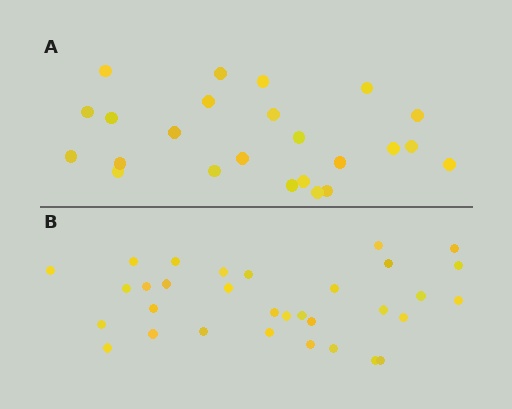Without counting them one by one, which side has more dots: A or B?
Region B (the bottom region) has more dots.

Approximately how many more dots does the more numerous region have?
Region B has roughly 8 or so more dots than region A.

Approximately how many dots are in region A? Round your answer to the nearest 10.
About 20 dots. (The exact count is 24, which rounds to 20.)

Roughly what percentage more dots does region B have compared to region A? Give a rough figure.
About 35% more.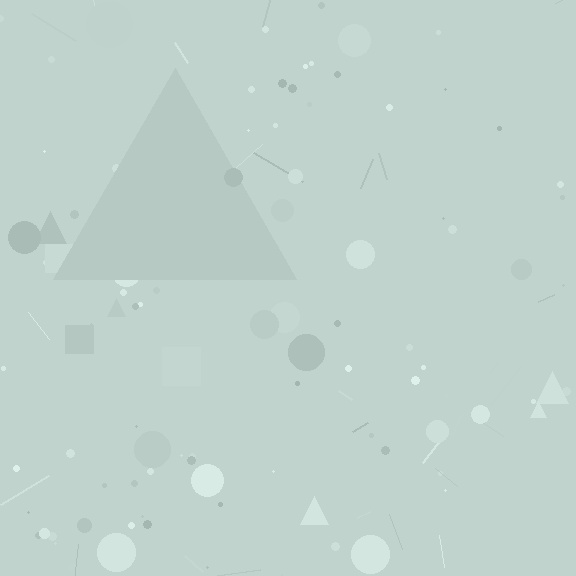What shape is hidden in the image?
A triangle is hidden in the image.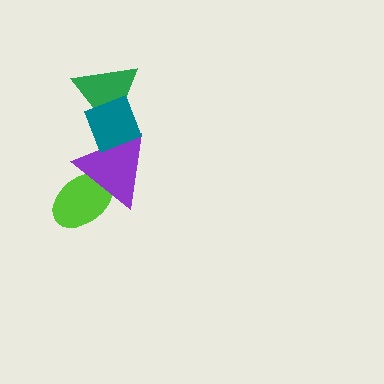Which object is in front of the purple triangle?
The teal diamond is in front of the purple triangle.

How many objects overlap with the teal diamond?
2 objects overlap with the teal diamond.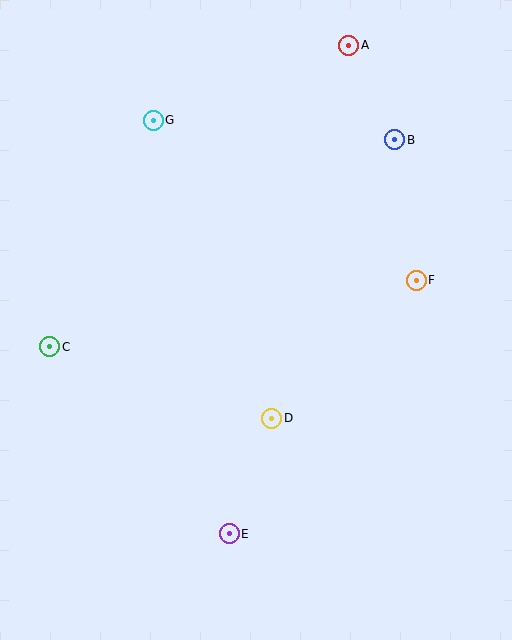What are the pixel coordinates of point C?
Point C is at (50, 347).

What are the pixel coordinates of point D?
Point D is at (272, 418).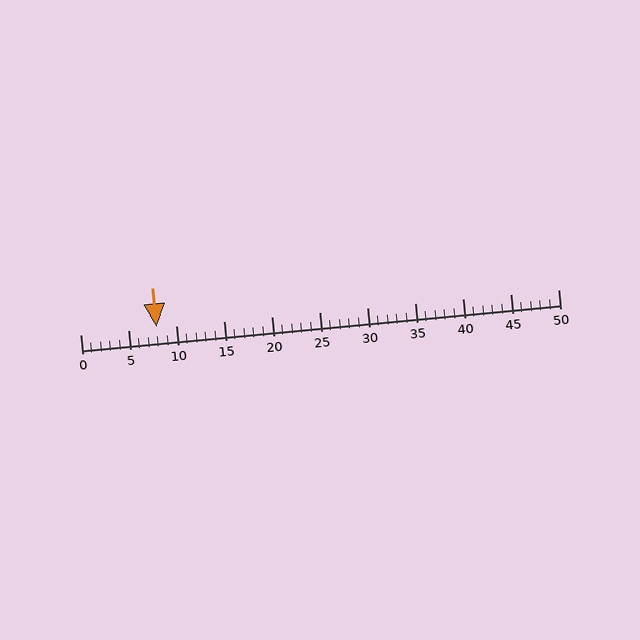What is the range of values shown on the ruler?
The ruler shows values from 0 to 50.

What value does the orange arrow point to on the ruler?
The orange arrow points to approximately 8.